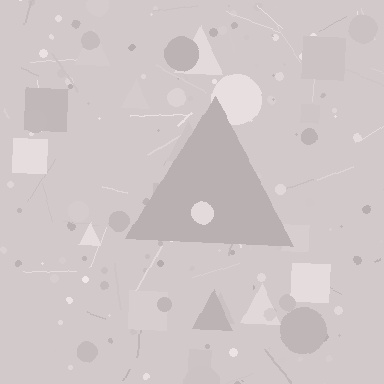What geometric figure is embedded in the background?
A triangle is embedded in the background.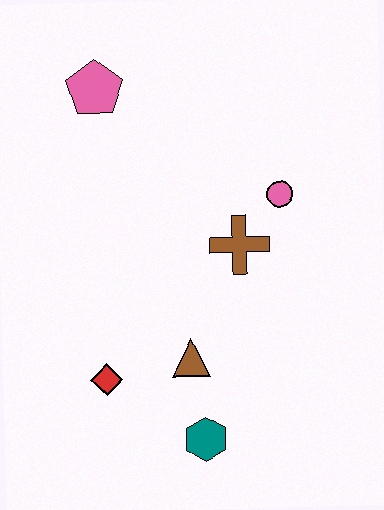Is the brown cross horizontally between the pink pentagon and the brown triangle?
No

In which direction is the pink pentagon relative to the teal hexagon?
The pink pentagon is above the teal hexagon.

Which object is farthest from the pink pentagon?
The teal hexagon is farthest from the pink pentagon.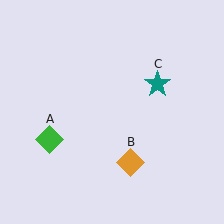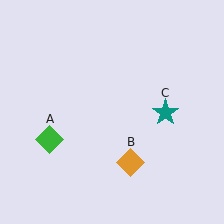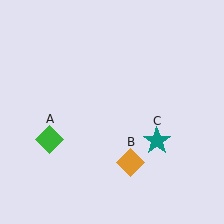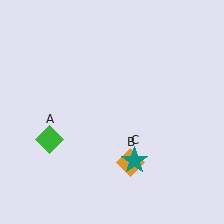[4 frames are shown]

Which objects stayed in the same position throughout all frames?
Green diamond (object A) and orange diamond (object B) remained stationary.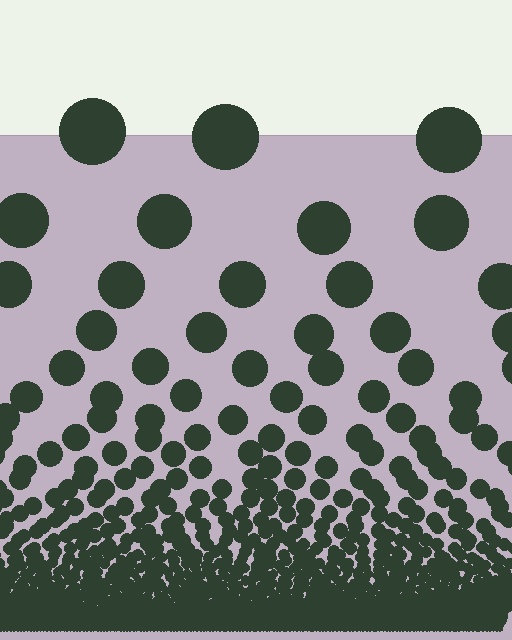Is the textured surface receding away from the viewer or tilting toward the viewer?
The surface appears to tilt toward the viewer. Texture elements get larger and sparser toward the top.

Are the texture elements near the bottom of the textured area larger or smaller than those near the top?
Smaller. The gradient is inverted — elements near the bottom are smaller and denser.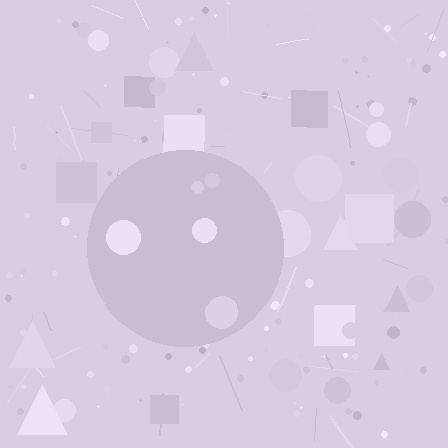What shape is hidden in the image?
A circle is hidden in the image.